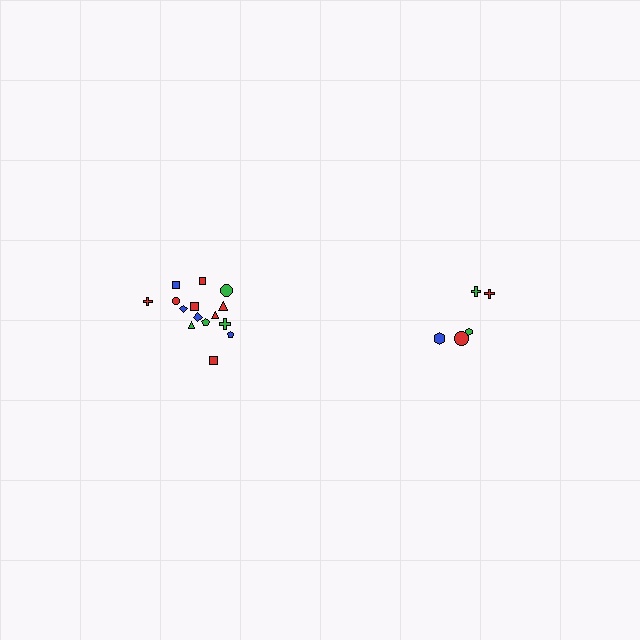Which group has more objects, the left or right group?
The left group.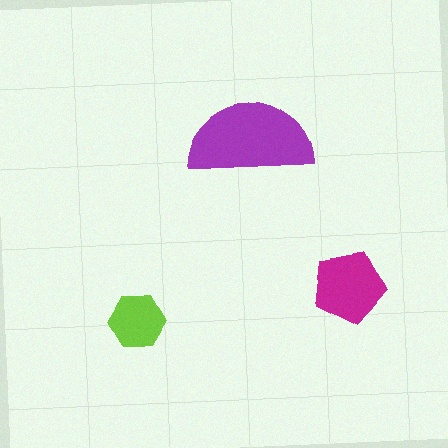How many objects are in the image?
There are 3 objects in the image.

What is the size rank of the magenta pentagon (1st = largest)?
2nd.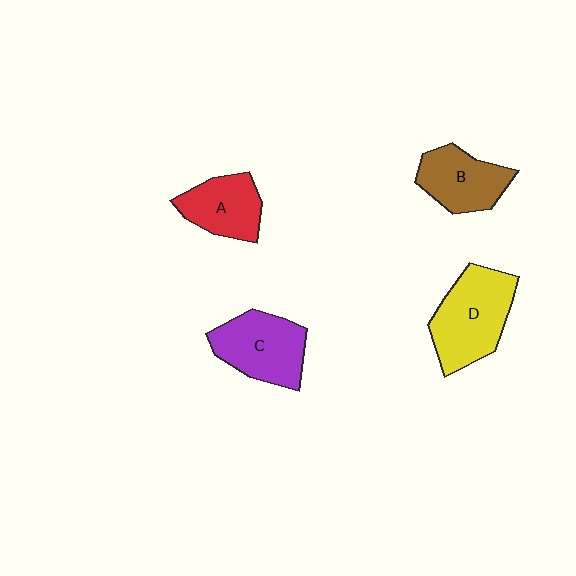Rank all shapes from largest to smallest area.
From largest to smallest: D (yellow), C (purple), B (brown), A (red).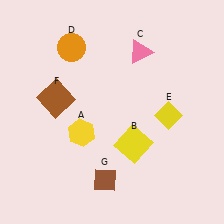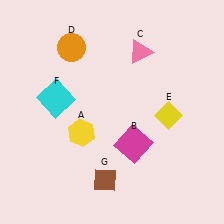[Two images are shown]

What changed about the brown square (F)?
In Image 1, F is brown. In Image 2, it changed to cyan.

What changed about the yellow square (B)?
In Image 1, B is yellow. In Image 2, it changed to magenta.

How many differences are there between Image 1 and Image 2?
There are 2 differences between the two images.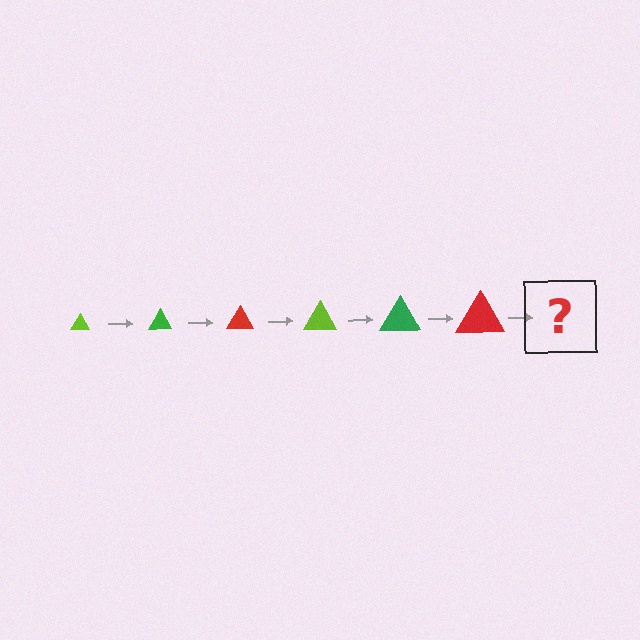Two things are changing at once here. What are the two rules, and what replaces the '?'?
The two rules are that the triangle grows larger each step and the color cycles through lime, green, and red. The '?' should be a lime triangle, larger than the previous one.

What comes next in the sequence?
The next element should be a lime triangle, larger than the previous one.